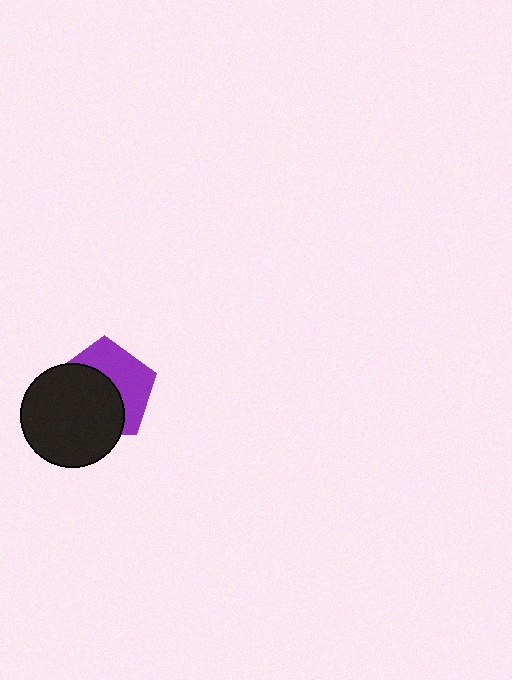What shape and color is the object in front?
The object in front is a black circle.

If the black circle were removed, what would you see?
You would see the complete purple pentagon.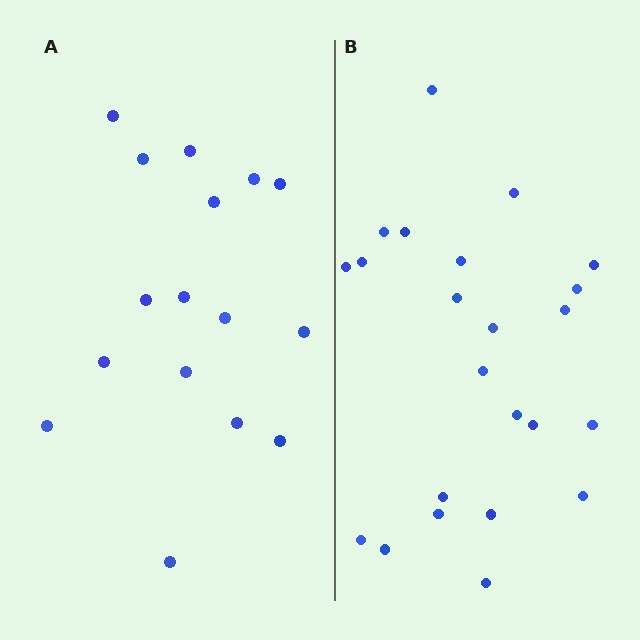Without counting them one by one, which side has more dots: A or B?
Region B (the right region) has more dots.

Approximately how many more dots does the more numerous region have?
Region B has roughly 8 or so more dots than region A.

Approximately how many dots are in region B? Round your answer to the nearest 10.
About 20 dots. (The exact count is 23, which rounds to 20.)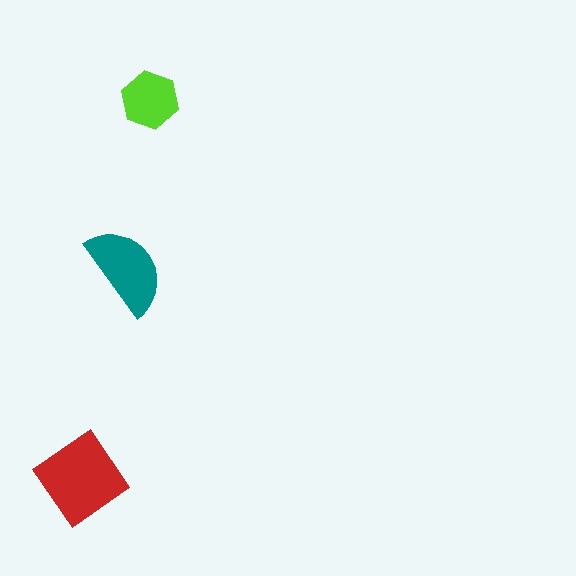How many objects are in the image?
There are 3 objects in the image.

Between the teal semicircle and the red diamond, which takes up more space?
The red diamond.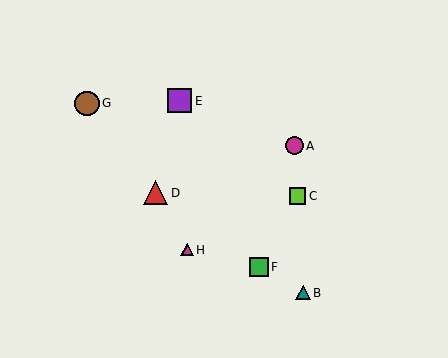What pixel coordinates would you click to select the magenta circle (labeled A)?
Click at (294, 146) to select the magenta circle A.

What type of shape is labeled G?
Shape G is a brown circle.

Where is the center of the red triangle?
The center of the red triangle is at (156, 193).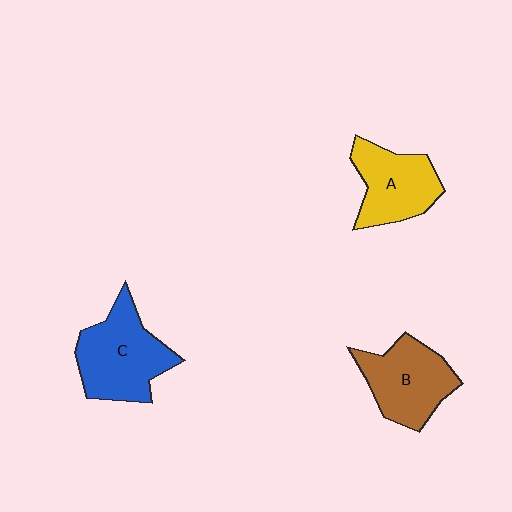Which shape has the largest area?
Shape C (blue).